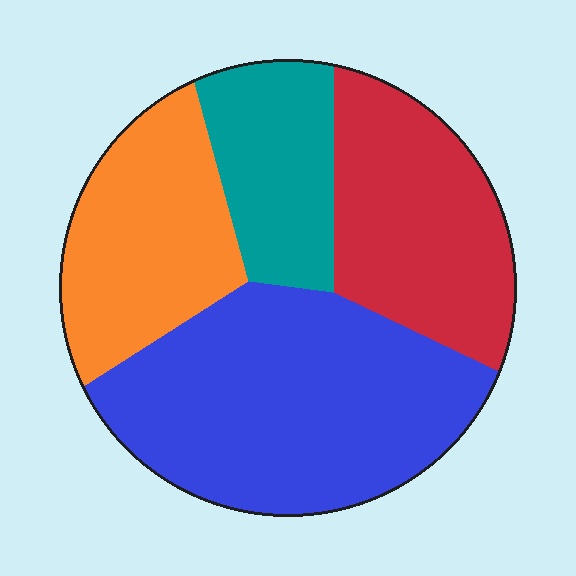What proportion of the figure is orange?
Orange covers 21% of the figure.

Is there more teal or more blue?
Blue.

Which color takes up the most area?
Blue, at roughly 40%.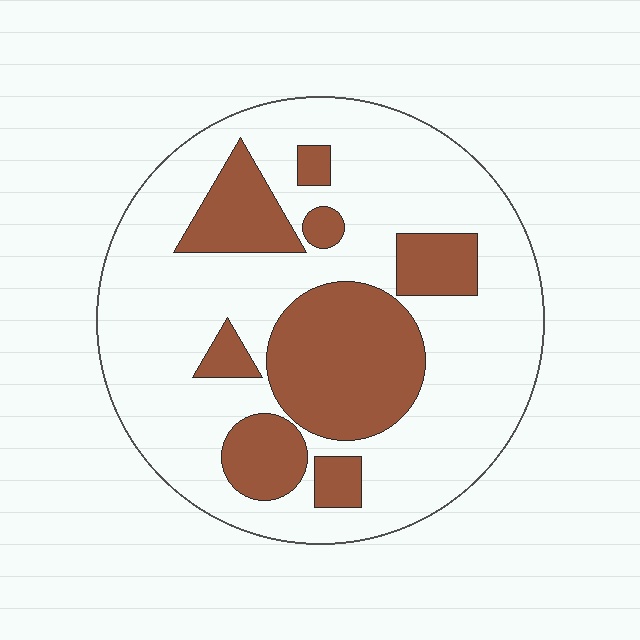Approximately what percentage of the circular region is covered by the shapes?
Approximately 30%.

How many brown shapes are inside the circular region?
8.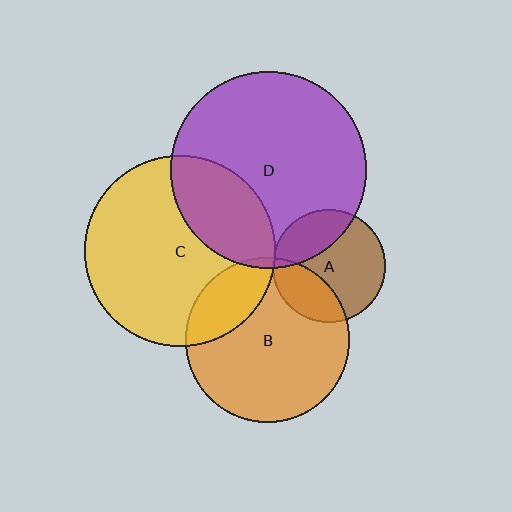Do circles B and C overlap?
Yes.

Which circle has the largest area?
Circle D (purple).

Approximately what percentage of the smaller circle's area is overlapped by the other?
Approximately 20%.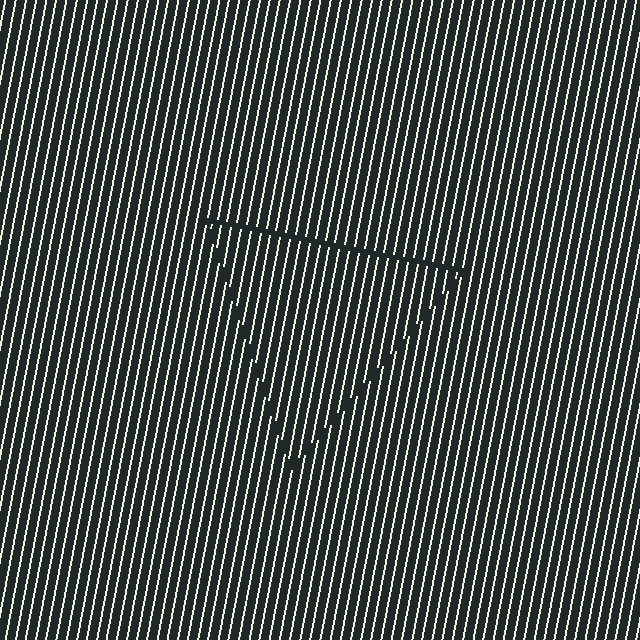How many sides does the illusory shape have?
3 sides — the line-ends trace a triangle.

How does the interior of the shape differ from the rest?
The interior of the shape contains the same grating, shifted by half a period — the contour is defined by the phase discontinuity where line-ends from the inner and outer gratings abut.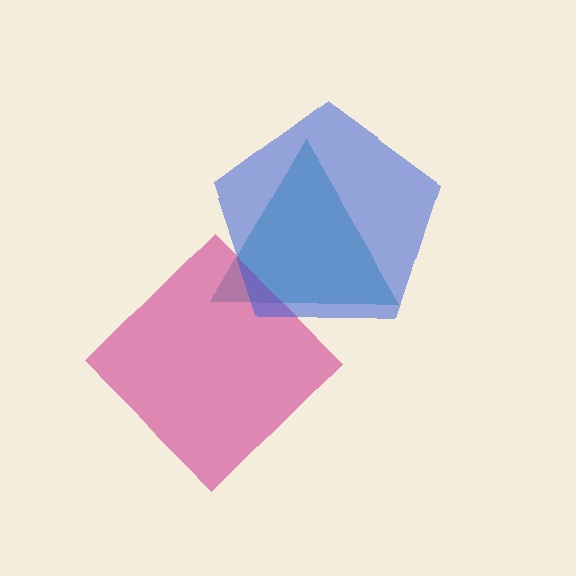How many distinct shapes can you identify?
There are 3 distinct shapes: a teal triangle, a magenta diamond, a blue pentagon.